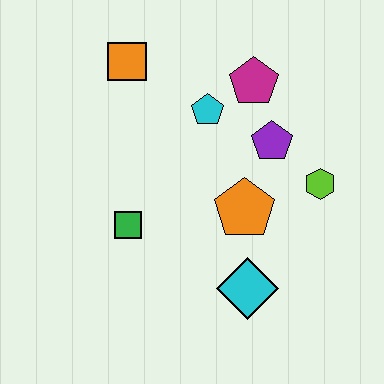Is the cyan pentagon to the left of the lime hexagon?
Yes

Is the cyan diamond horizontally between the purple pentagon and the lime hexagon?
No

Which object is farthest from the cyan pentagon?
The cyan diamond is farthest from the cyan pentagon.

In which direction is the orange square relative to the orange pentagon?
The orange square is above the orange pentagon.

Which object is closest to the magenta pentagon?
The cyan pentagon is closest to the magenta pentagon.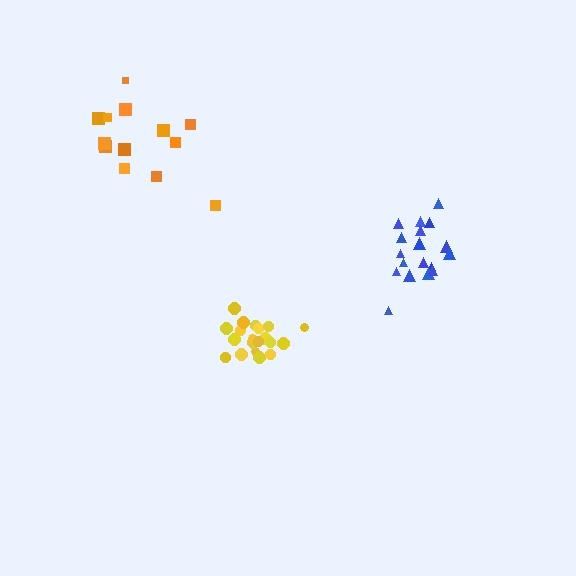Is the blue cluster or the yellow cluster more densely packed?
Yellow.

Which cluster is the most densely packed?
Yellow.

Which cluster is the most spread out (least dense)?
Orange.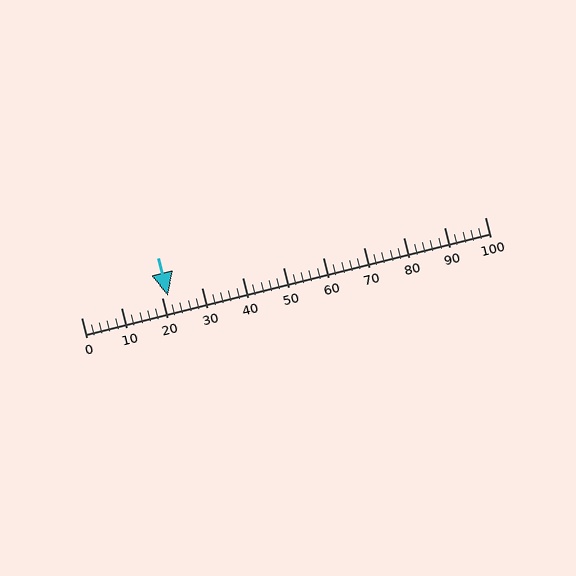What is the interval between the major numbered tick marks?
The major tick marks are spaced 10 units apart.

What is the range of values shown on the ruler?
The ruler shows values from 0 to 100.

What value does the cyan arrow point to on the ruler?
The cyan arrow points to approximately 21.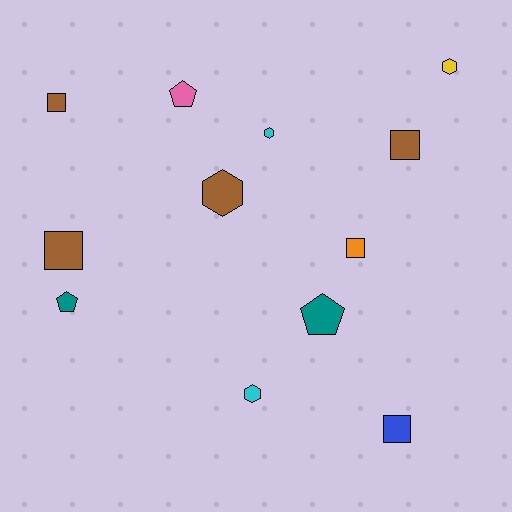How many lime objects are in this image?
There are no lime objects.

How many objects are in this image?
There are 12 objects.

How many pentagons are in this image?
There are 3 pentagons.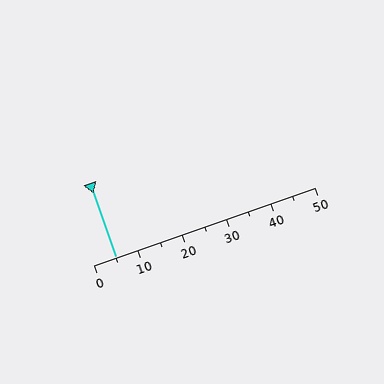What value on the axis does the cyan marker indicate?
The marker indicates approximately 5.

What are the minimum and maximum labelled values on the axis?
The axis runs from 0 to 50.